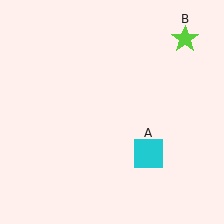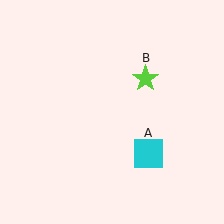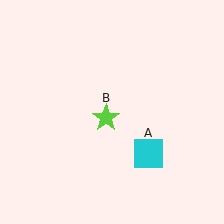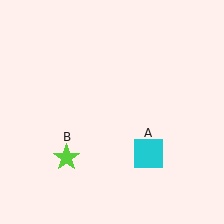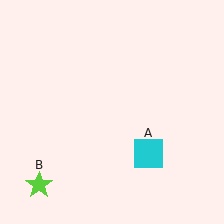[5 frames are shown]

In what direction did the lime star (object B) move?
The lime star (object B) moved down and to the left.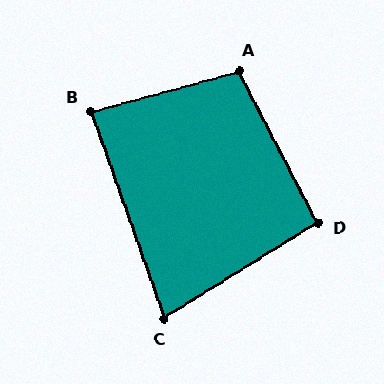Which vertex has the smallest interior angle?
C, at approximately 78 degrees.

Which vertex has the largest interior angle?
A, at approximately 102 degrees.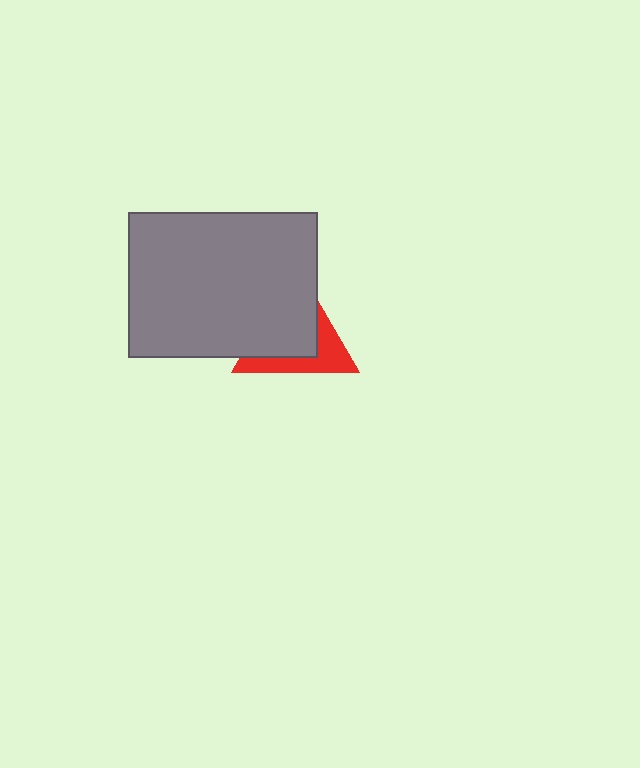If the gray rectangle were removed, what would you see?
You would see the complete red triangle.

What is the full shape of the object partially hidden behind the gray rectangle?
The partially hidden object is a red triangle.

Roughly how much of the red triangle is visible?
A small part of it is visible (roughly 40%).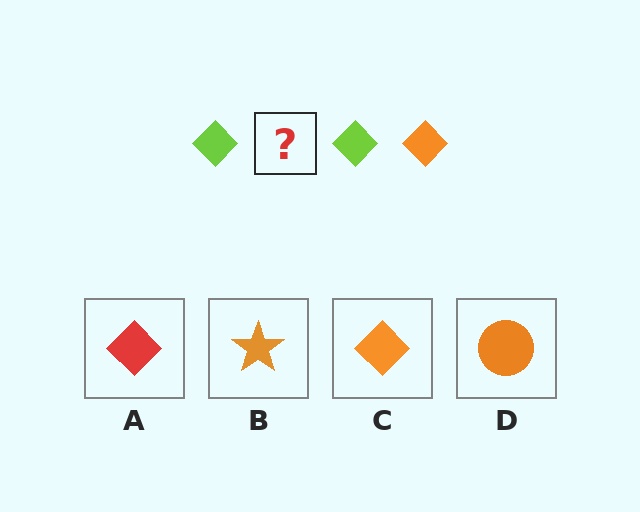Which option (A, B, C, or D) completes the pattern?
C.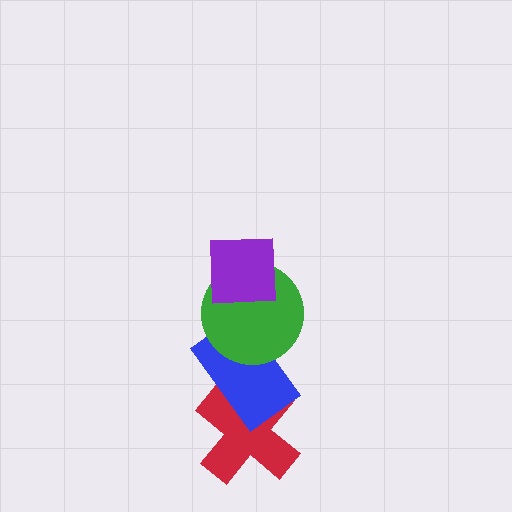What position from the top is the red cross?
The red cross is 4th from the top.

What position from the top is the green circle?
The green circle is 2nd from the top.